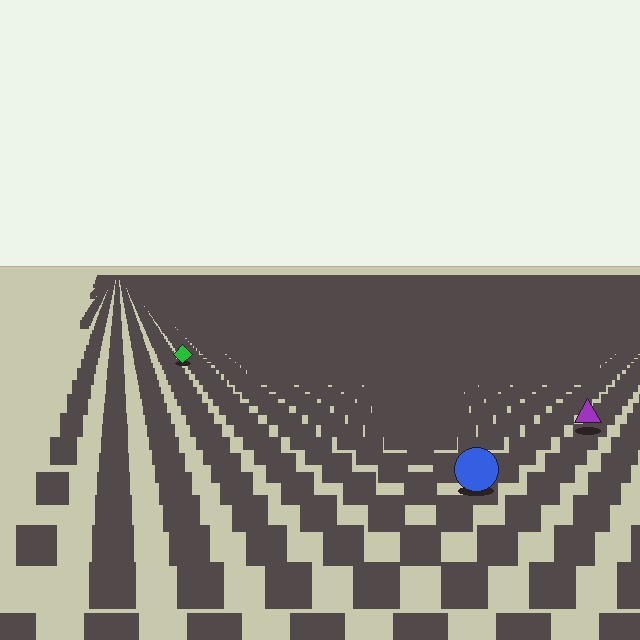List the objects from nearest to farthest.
From nearest to farthest: the blue circle, the purple triangle, the green diamond.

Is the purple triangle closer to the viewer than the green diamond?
Yes. The purple triangle is closer — you can tell from the texture gradient: the ground texture is coarser near it.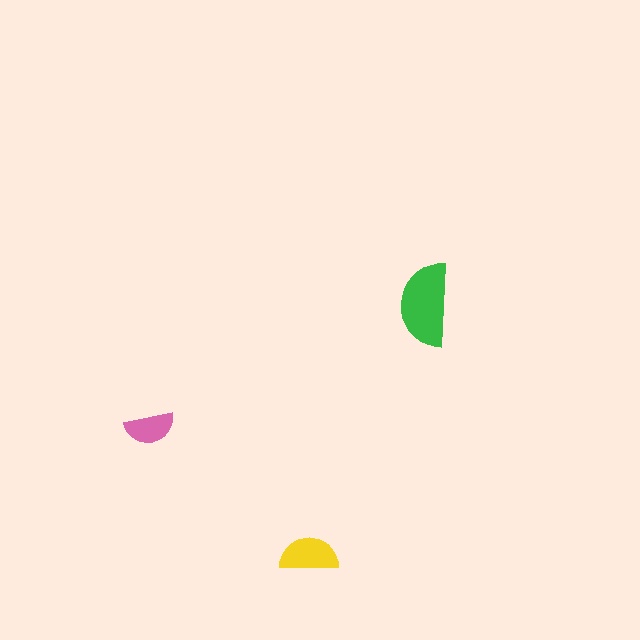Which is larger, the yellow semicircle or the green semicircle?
The green one.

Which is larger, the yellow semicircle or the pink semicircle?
The yellow one.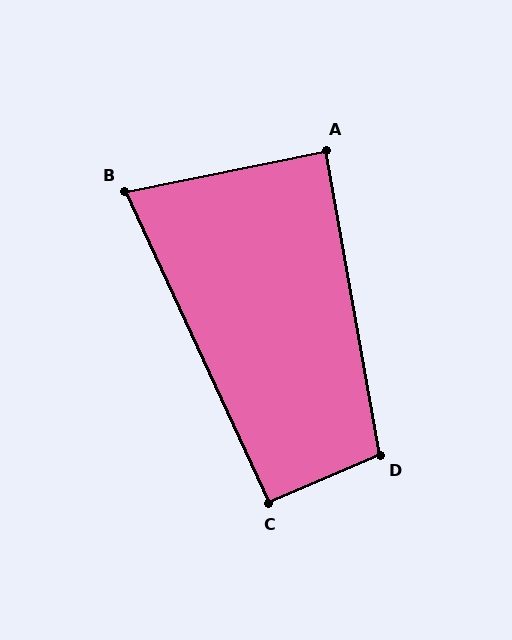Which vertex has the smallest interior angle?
B, at approximately 77 degrees.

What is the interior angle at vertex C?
Approximately 91 degrees (approximately right).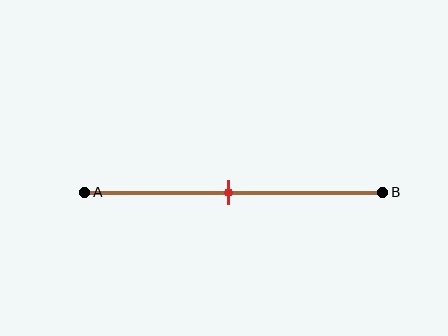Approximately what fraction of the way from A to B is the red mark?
The red mark is approximately 50% of the way from A to B.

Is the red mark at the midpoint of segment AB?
Yes, the mark is approximately at the midpoint.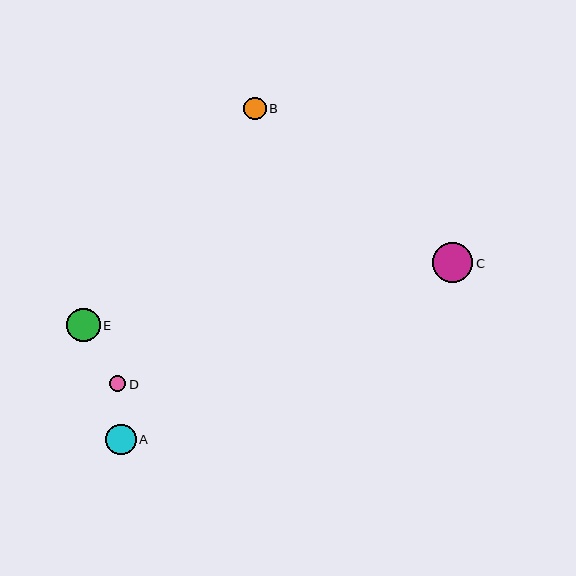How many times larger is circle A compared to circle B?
Circle A is approximately 1.4 times the size of circle B.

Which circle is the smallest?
Circle D is the smallest with a size of approximately 16 pixels.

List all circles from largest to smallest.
From largest to smallest: C, E, A, B, D.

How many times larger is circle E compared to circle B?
Circle E is approximately 1.5 times the size of circle B.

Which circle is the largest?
Circle C is the largest with a size of approximately 40 pixels.